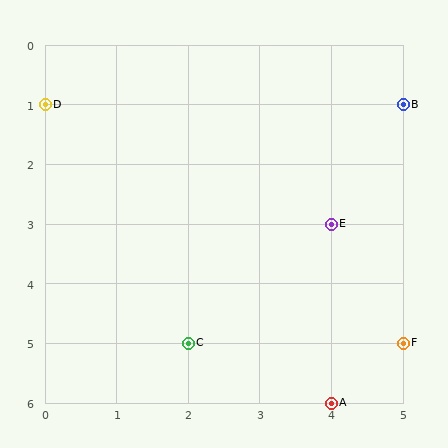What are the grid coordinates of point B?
Point B is at grid coordinates (5, 1).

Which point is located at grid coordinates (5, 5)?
Point F is at (5, 5).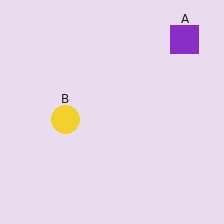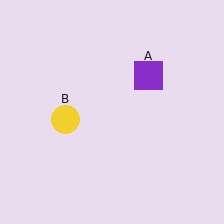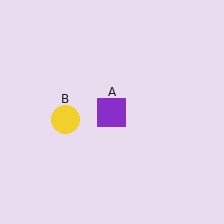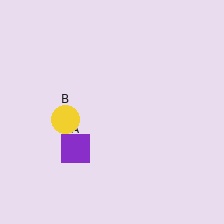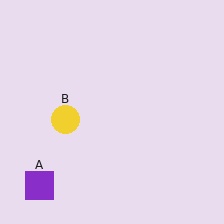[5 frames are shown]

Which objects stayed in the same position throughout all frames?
Yellow circle (object B) remained stationary.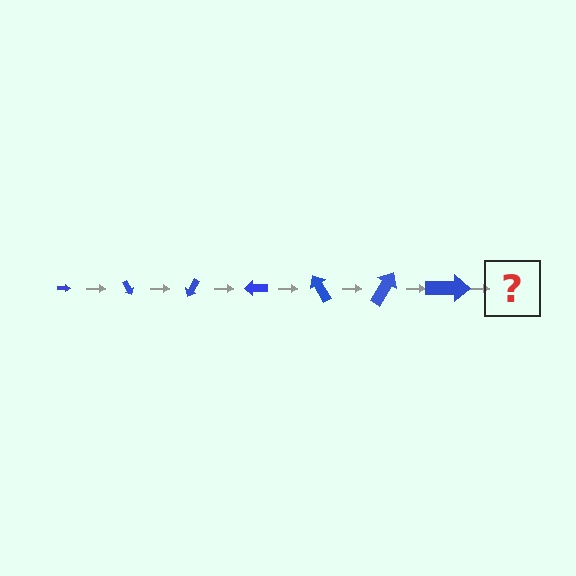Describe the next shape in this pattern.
It should be an arrow, larger than the previous one and rotated 420 degrees from the start.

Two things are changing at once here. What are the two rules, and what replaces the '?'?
The two rules are that the arrow grows larger each step and it rotates 60 degrees each step. The '?' should be an arrow, larger than the previous one and rotated 420 degrees from the start.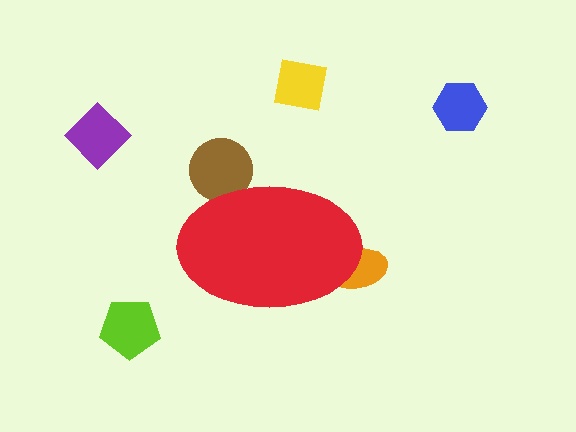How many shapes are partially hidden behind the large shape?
2 shapes are partially hidden.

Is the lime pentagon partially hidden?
No, the lime pentagon is fully visible.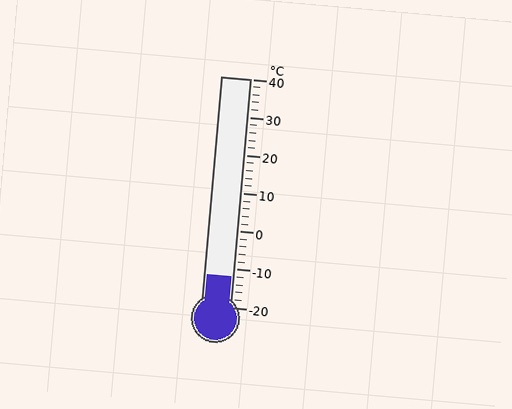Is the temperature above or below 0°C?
The temperature is below 0°C.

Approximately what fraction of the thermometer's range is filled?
The thermometer is filled to approximately 15% of its range.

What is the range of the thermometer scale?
The thermometer scale ranges from -20°C to 40°C.